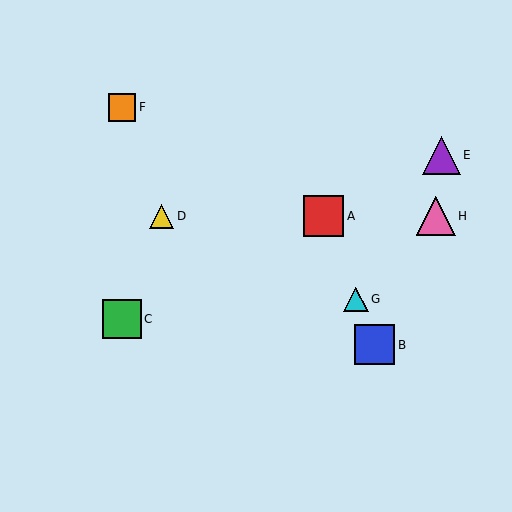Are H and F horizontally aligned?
No, H is at y≈216 and F is at y≈107.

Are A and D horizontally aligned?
Yes, both are at y≈216.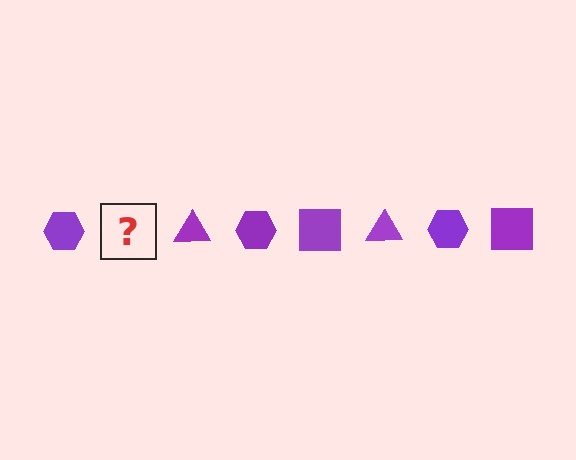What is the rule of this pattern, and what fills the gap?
The rule is that the pattern cycles through hexagon, square, triangle shapes in purple. The gap should be filled with a purple square.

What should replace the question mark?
The question mark should be replaced with a purple square.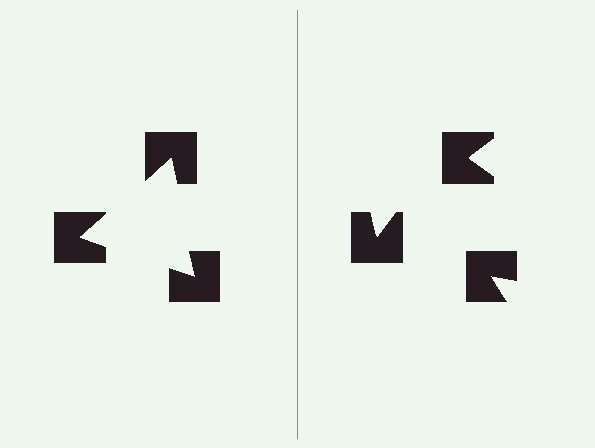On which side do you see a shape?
An illusory triangle appears on the left side. On the right side the wedge cuts are rotated, so no coherent shape forms.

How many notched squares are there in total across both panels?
6 — 3 on each side.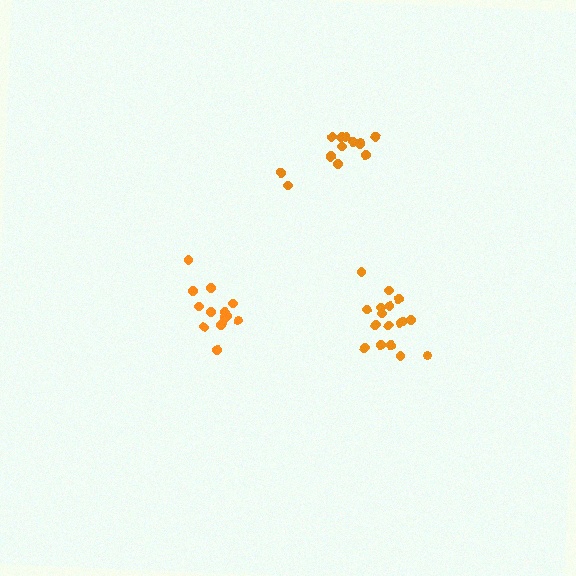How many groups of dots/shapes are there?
There are 3 groups.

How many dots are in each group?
Group 1: 14 dots, Group 2: 14 dots, Group 3: 17 dots (45 total).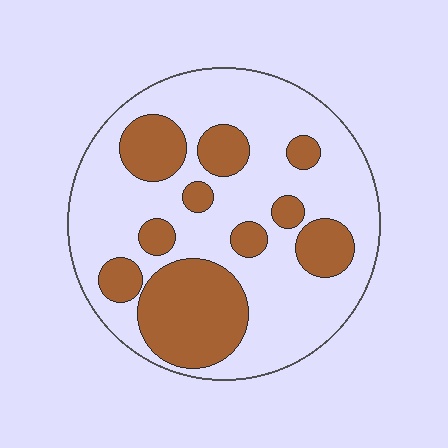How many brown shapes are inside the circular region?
10.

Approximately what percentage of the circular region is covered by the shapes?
Approximately 30%.